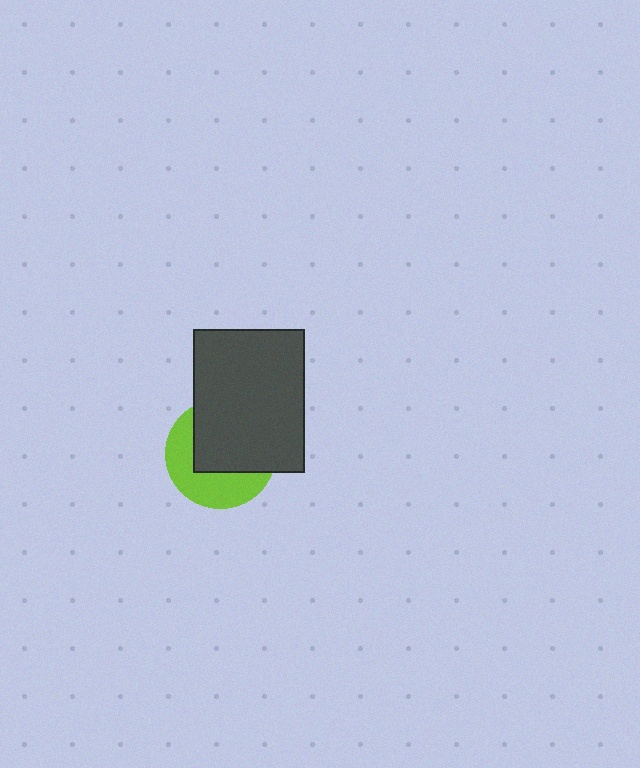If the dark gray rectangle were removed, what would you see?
You would see the complete lime circle.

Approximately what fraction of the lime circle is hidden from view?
Roughly 56% of the lime circle is hidden behind the dark gray rectangle.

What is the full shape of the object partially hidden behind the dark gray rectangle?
The partially hidden object is a lime circle.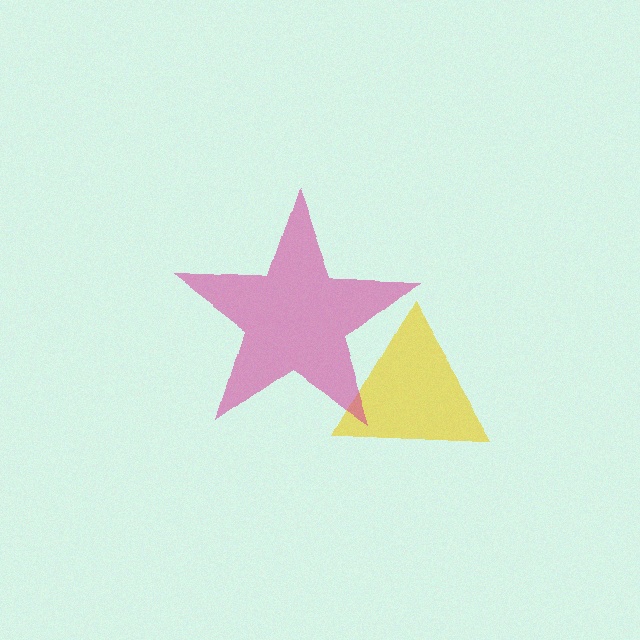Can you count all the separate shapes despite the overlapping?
Yes, there are 2 separate shapes.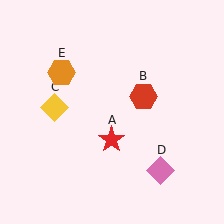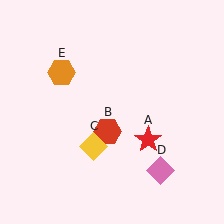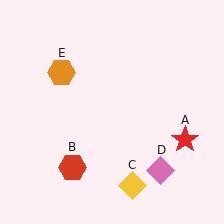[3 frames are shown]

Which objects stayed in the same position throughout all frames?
Pink diamond (object D) and orange hexagon (object E) remained stationary.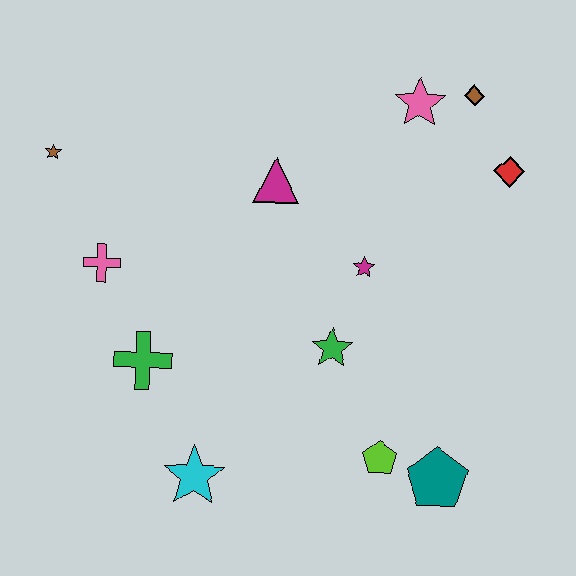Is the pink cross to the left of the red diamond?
Yes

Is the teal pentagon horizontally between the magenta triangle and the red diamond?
Yes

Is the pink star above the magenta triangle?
Yes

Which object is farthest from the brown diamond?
The cyan star is farthest from the brown diamond.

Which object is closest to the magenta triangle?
The magenta star is closest to the magenta triangle.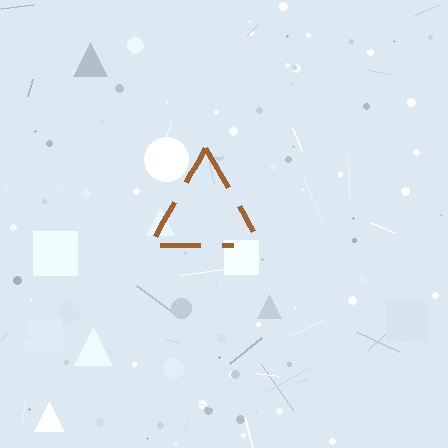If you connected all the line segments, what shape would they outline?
They would outline a triangle.